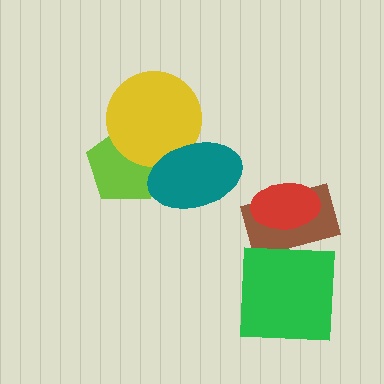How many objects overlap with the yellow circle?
2 objects overlap with the yellow circle.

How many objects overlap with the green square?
1 object overlaps with the green square.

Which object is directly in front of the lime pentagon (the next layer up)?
The yellow circle is directly in front of the lime pentagon.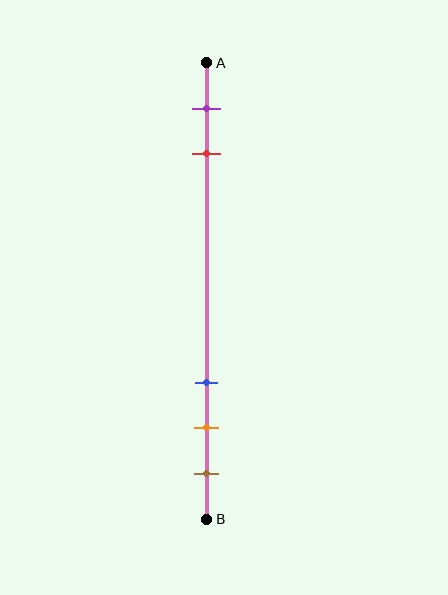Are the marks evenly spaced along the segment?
No, the marks are not evenly spaced.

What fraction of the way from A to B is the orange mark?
The orange mark is approximately 80% (0.8) of the way from A to B.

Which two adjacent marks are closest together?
The orange and brown marks are the closest adjacent pair.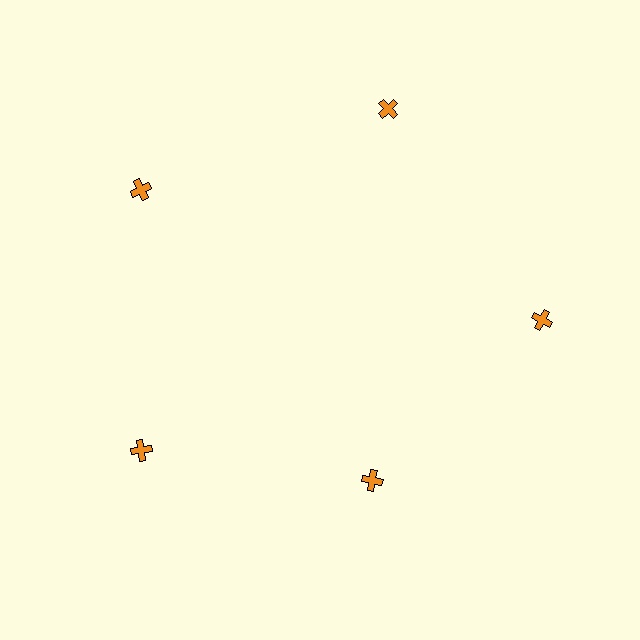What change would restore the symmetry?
The symmetry would be restored by moving it outward, back onto the ring so that all 5 crosses sit at equal angles and equal distance from the center.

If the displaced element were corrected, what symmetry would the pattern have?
It would have 5-fold rotational symmetry — the pattern would map onto itself every 72 degrees.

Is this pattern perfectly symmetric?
No. The 5 orange crosses are arranged in a ring, but one element near the 5 o'clock position is pulled inward toward the center, breaking the 5-fold rotational symmetry.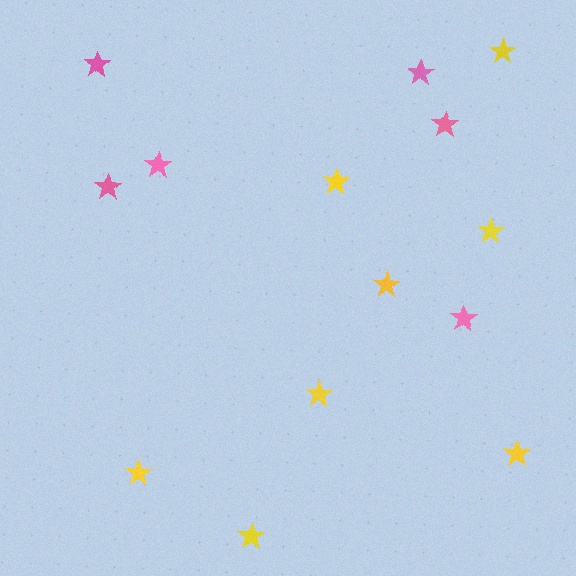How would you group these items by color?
There are 2 groups: one group of yellow stars (8) and one group of pink stars (6).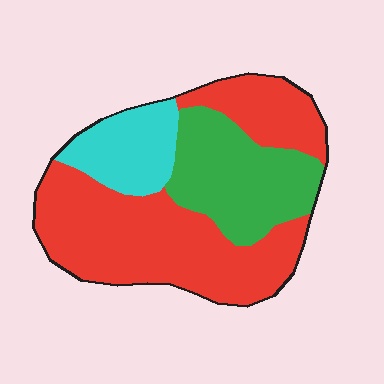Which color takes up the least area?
Cyan, at roughly 15%.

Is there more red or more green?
Red.